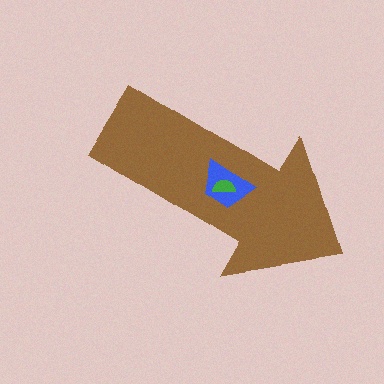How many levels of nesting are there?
3.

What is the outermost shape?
The brown arrow.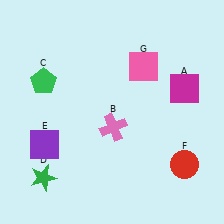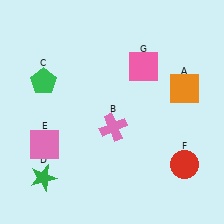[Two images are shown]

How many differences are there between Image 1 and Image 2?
There are 2 differences between the two images.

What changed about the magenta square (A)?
In Image 1, A is magenta. In Image 2, it changed to orange.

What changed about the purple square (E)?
In Image 1, E is purple. In Image 2, it changed to pink.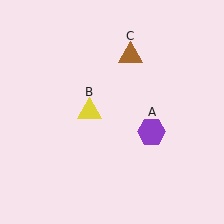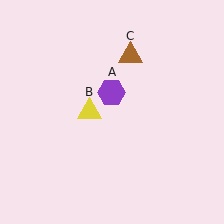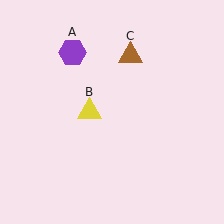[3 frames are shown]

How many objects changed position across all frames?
1 object changed position: purple hexagon (object A).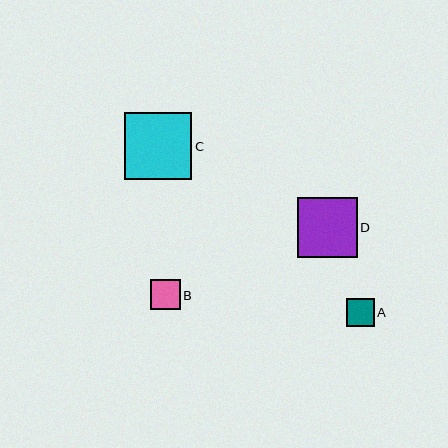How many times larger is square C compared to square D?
Square C is approximately 1.1 times the size of square D.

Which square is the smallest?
Square A is the smallest with a size of approximately 28 pixels.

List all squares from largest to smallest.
From largest to smallest: C, D, B, A.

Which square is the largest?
Square C is the largest with a size of approximately 67 pixels.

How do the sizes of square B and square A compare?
Square B and square A are approximately the same size.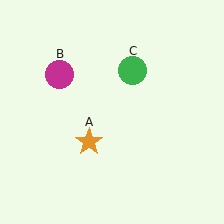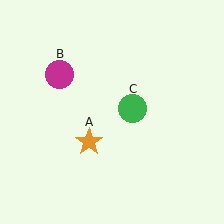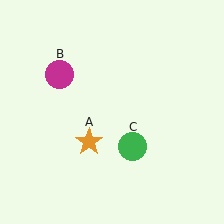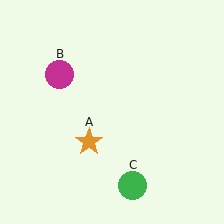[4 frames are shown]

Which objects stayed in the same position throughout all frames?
Orange star (object A) and magenta circle (object B) remained stationary.